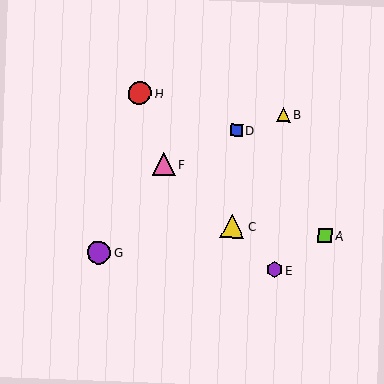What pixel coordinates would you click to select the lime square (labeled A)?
Click at (325, 236) to select the lime square A.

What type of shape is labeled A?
Shape A is a lime square.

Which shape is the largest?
The yellow triangle (labeled C) is the largest.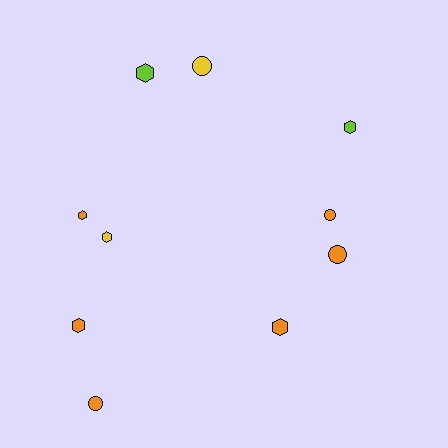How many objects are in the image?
There are 10 objects.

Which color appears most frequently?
Orange, with 6 objects.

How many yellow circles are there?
There is 1 yellow circle.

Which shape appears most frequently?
Hexagon, with 6 objects.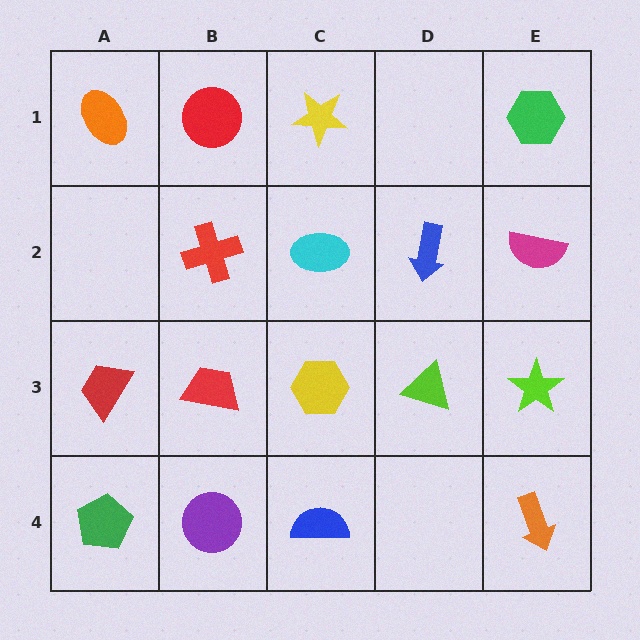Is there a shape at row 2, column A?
No, that cell is empty.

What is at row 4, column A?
A green pentagon.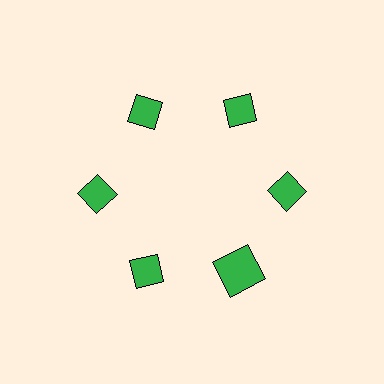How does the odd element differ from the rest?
It has a different shape: square instead of diamond.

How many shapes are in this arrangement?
There are 6 shapes arranged in a ring pattern.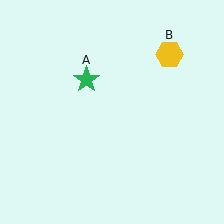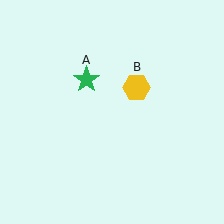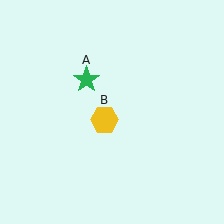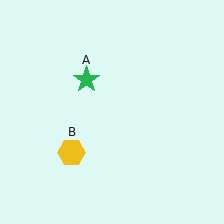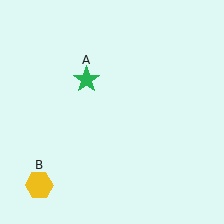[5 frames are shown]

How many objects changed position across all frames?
1 object changed position: yellow hexagon (object B).